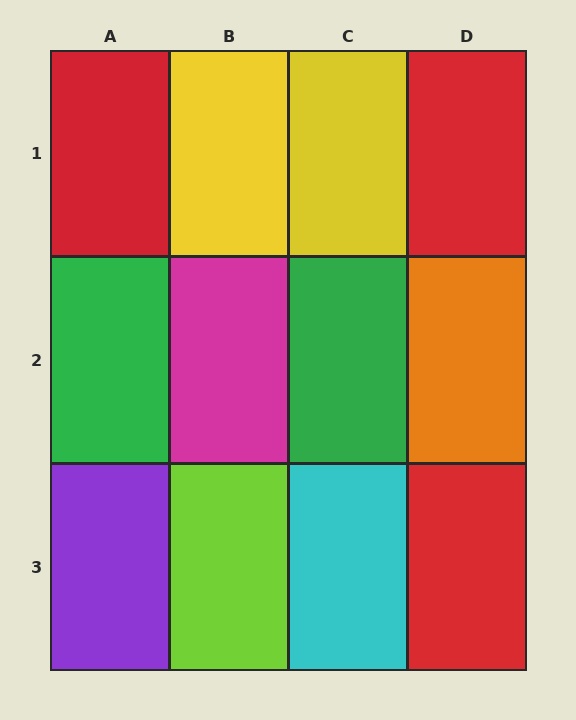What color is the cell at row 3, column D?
Red.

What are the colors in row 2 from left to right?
Green, magenta, green, orange.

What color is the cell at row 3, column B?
Lime.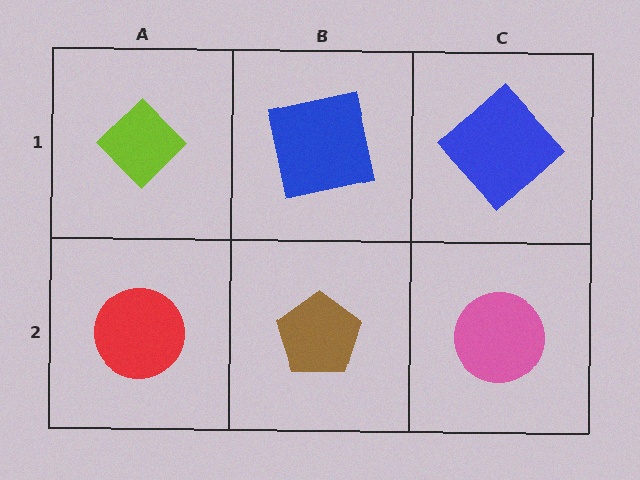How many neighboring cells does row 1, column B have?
3.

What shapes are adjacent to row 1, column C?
A pink circle (row 2, column C), a blue square (row 1, column B).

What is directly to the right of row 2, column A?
A brown pentagon.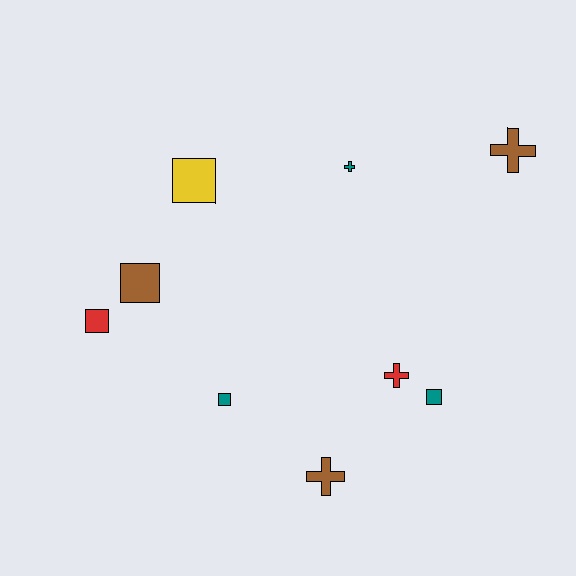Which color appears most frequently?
Teal, with 3 objects.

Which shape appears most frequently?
Square, with 5 objects.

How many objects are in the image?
There are 9 objects.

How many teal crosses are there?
There is 1 teal cross.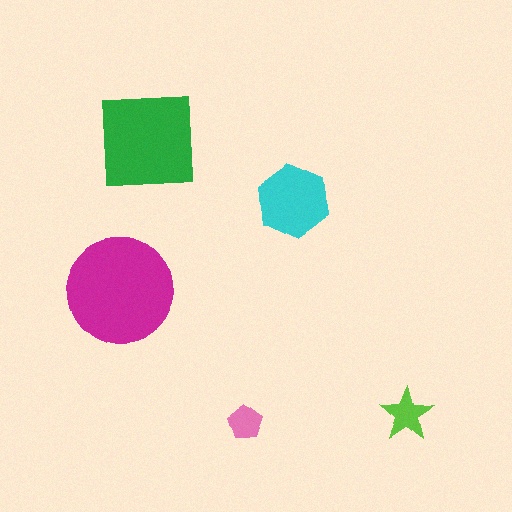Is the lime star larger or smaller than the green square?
Smaller.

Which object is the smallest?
The pink pentagon.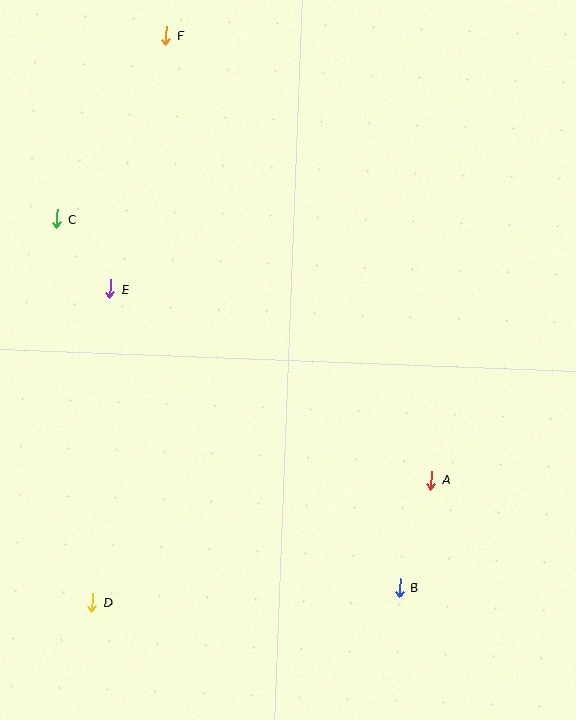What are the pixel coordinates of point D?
Point D is at (92, 602).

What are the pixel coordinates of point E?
Point E is at (111, 289).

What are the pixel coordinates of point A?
Point A is at (431, 480).